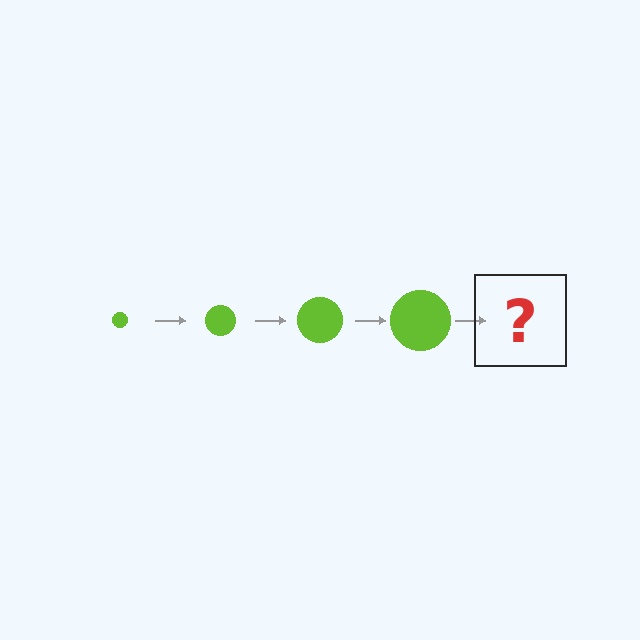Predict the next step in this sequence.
The next step is a lime circle, larger than the previous one.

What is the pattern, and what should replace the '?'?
The pattern is that the circle gets progressively larger each step. The '?' should be a lime circle, larger than the previous one.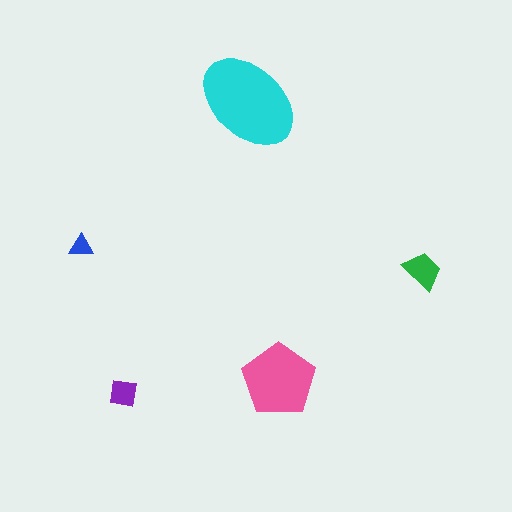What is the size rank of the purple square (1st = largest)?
4th.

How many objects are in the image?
There are 5 objects in the image.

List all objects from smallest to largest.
The blue triangle, the purple square, the green trapezoid, the pink pentagon, the cyan ellipse.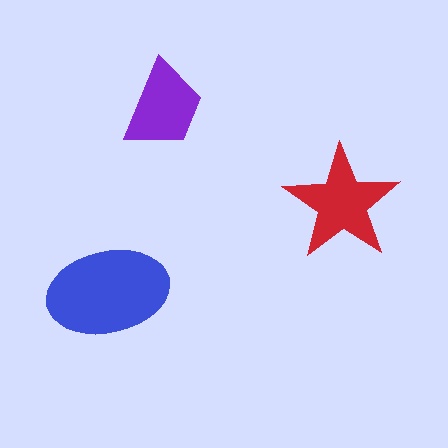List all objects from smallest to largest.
The purple trapezoid, the red star, the blue ellipse.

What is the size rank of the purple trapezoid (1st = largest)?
3rd.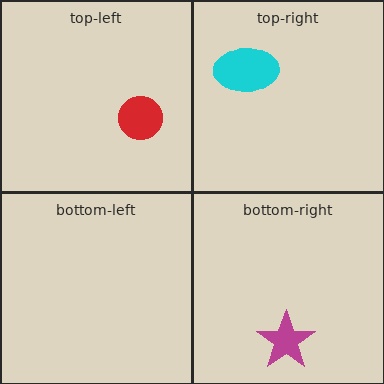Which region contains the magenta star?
The bottom-right region.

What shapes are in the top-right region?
The cyan ellipse.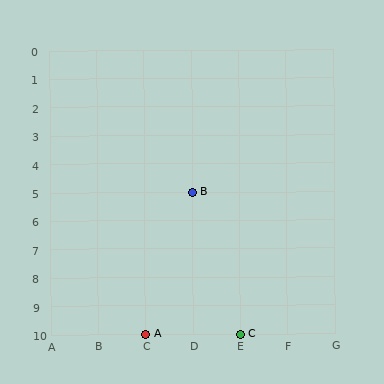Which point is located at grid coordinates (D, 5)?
Point B is at (D, 5).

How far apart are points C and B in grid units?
Points C and B are 1 column and 5 rows apart (about 5.1 grid units diagonally).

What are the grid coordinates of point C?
Point C is at grid coordinates (E, 10).